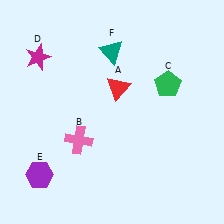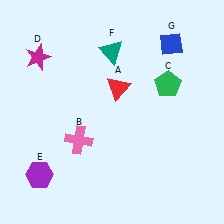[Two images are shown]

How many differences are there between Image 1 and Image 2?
There is 1 difference between the two images.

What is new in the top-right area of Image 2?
A blue diamond (G) was added in the top-right area of Image 2.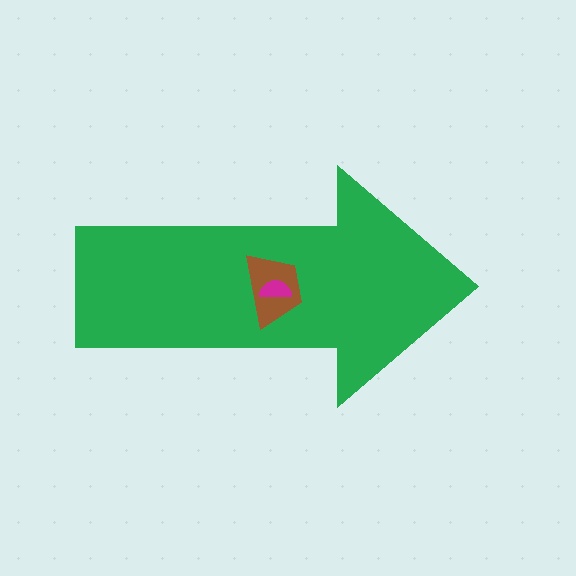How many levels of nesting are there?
3.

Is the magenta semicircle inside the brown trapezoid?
Yes.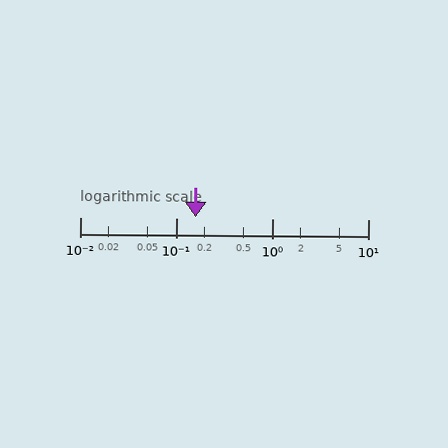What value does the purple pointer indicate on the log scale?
The pointer indicates approximately 0.16.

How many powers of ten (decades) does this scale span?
The scale spans 3 decades, from 0.01 to 10.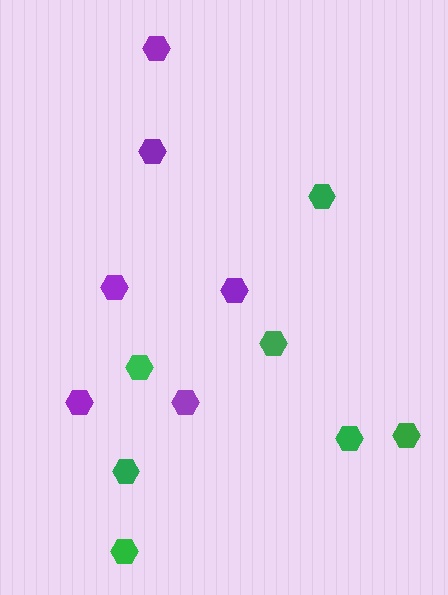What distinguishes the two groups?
There are 2 groups: one group of green hexagons (7) and one group of purple hexagons (6).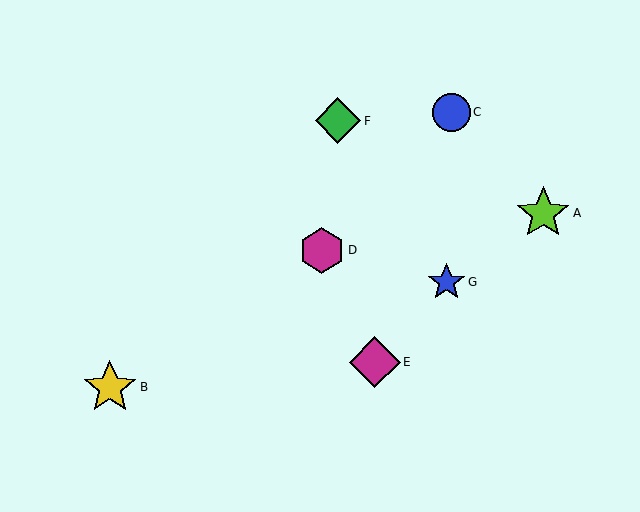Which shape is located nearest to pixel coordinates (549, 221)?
The lime star (labeled A) at (543, 213) is nearest to that location.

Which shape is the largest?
The yellow star (labeled B) is the largest.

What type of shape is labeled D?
Shape D is a magenta hexagon.